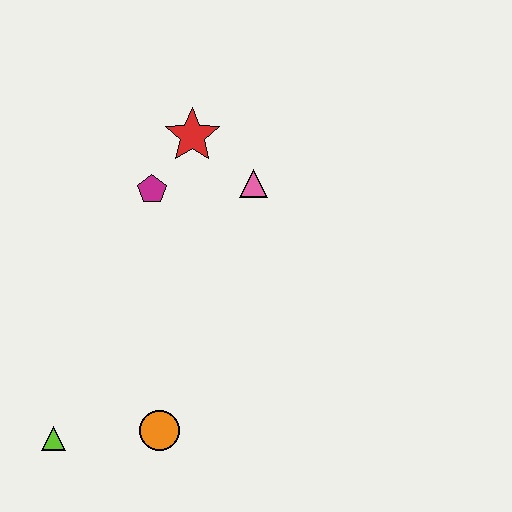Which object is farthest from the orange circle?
The red star is farthest from the orange circle.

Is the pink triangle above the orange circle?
Yes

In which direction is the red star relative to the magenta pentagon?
The red star is above the magenta pentagon.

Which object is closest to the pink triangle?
The red star is closest to the pink triangle.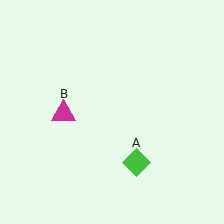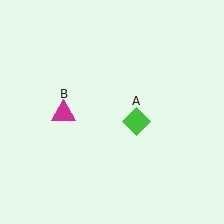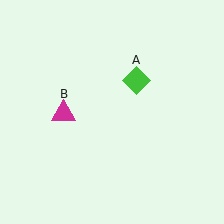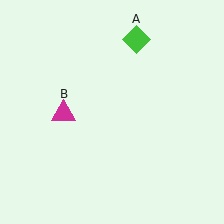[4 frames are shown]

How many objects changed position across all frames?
1 object changed position: green diamond (object A).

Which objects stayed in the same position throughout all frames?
Magenta triangle (object B) remained stationary.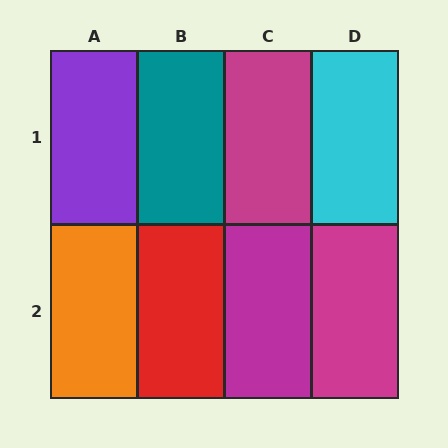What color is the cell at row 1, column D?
Cyan.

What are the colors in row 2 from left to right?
Orange, red, magenta, magenta.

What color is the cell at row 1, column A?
Purple.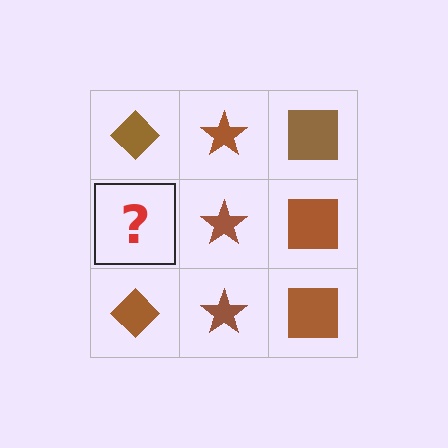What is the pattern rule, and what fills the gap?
The rule is that each column has a consistent shape. The gap should be filled with a brown diamond.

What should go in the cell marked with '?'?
The missing cell should contain a brown diamond.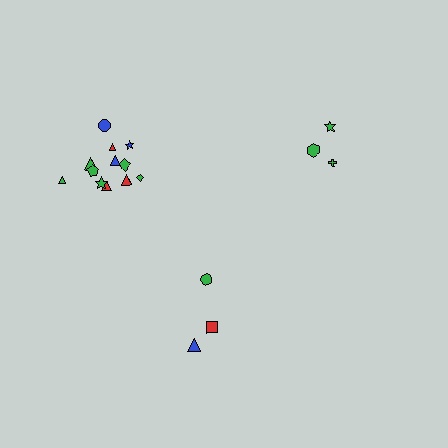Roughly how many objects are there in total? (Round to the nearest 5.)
Roughly 20 objects in total.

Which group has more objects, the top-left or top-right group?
The top-left group.